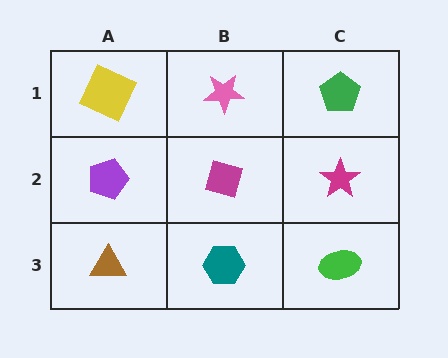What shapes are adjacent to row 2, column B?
A pink star (row 1, column B), a teal hexagon (row 3, column B), a purple pentagon (row 2, column A), a magenta star (row 2, column C).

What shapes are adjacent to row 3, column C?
A magenta star (row 2, column C), a teal hexagon (row 3, column B).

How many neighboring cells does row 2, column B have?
4.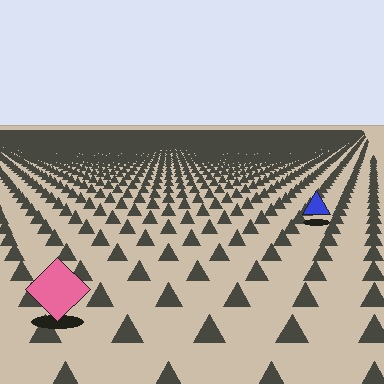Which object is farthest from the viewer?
The blue triangle is farthest from the viewer. It appears smaller and the ground texture around it is denser.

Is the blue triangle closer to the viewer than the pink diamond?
No. The pink diamond is closer — you can tell from the texture gradient: the ground texture is coarser near it.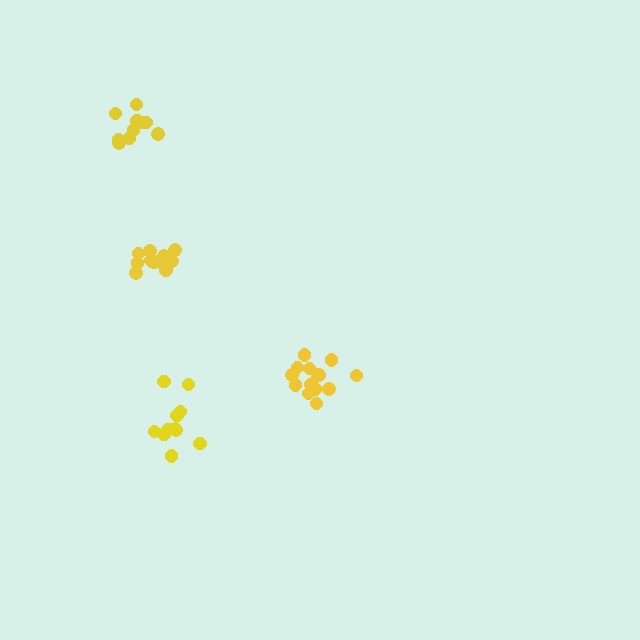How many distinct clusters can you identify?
There are 4 distinct clusters.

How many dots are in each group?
Group 1: 14 dots, Group 2: 10 dots, Group 3: 12 dots, Group 4: 11 dots (47 total).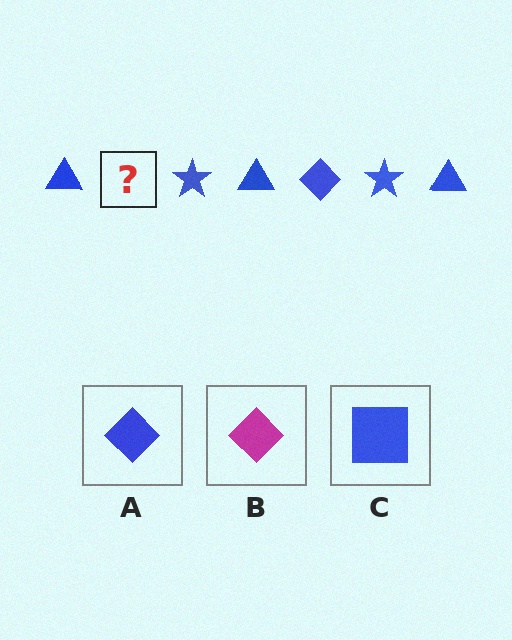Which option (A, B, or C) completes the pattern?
A.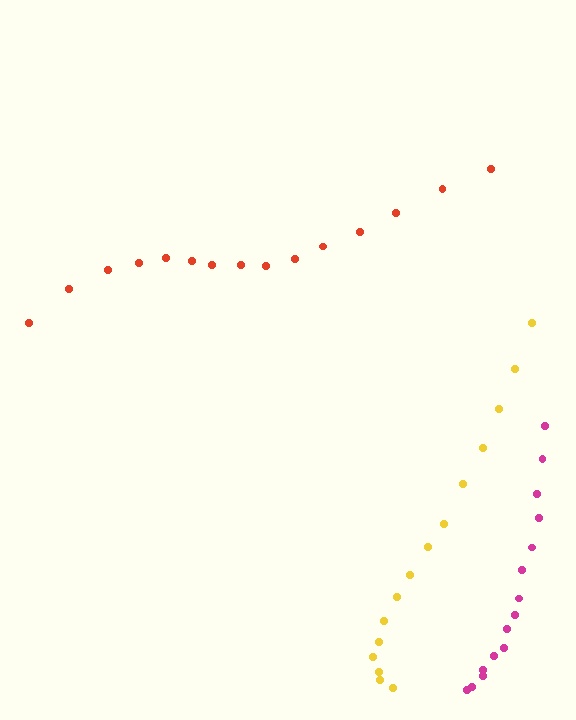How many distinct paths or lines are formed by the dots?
There are 3 distinct paths.